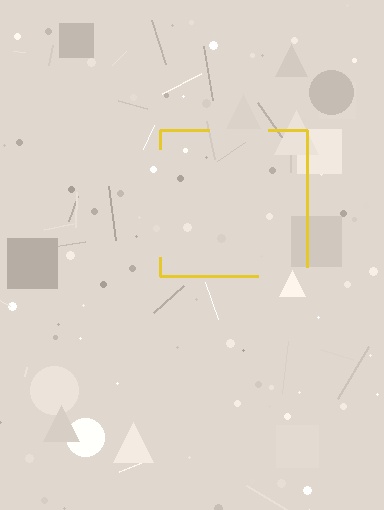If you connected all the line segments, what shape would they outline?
They would outline a square.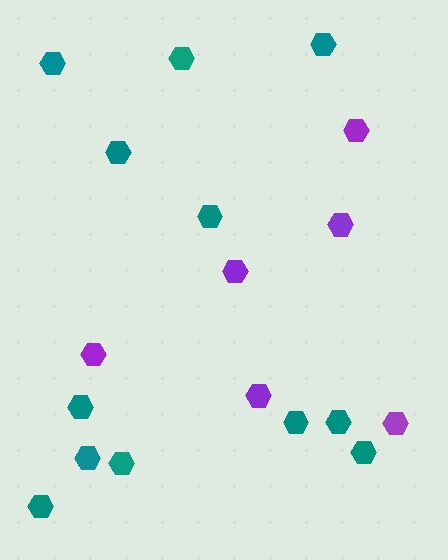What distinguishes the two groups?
There are 2 groups: one group of purple hexagons (6) and one group of teal hexagons (12).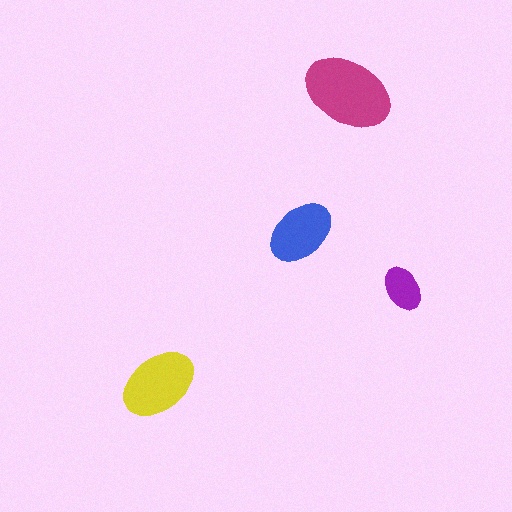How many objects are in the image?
There are 4 objects in the image.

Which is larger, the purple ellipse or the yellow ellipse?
The yellow one.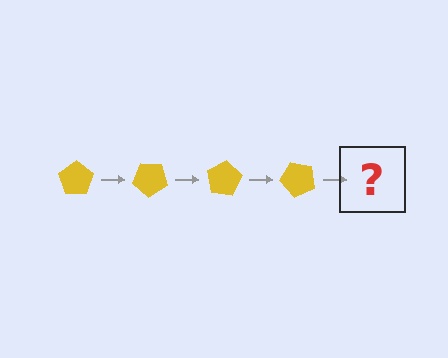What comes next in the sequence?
The next element should be a yellow pentagon rotated 160 degrees.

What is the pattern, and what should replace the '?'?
The pattern is that the pentagon rotates 40 degrees each step. The '?' should be a yellow pentagon rotated 160 degrees.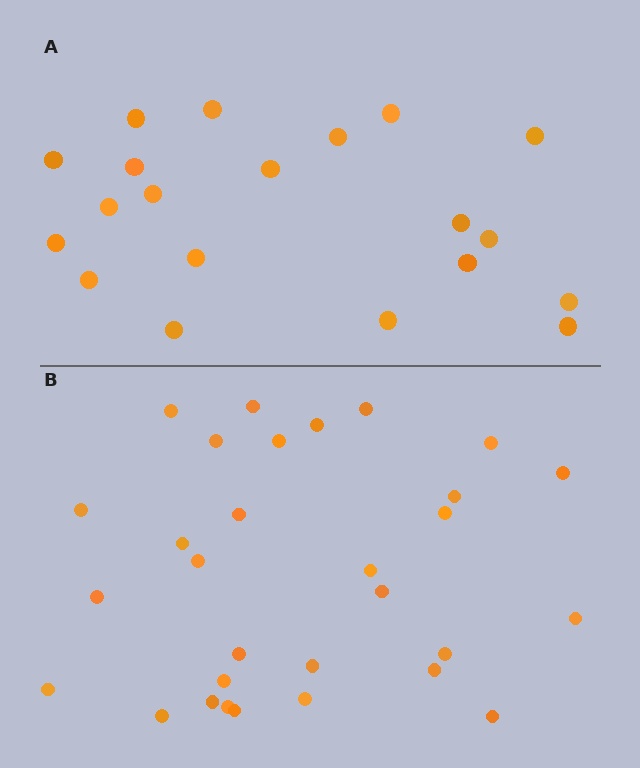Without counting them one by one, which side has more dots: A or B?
Region B (the bottom region) has more dots.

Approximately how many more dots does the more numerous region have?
Region B has roughly 10 or so more dots than region A.